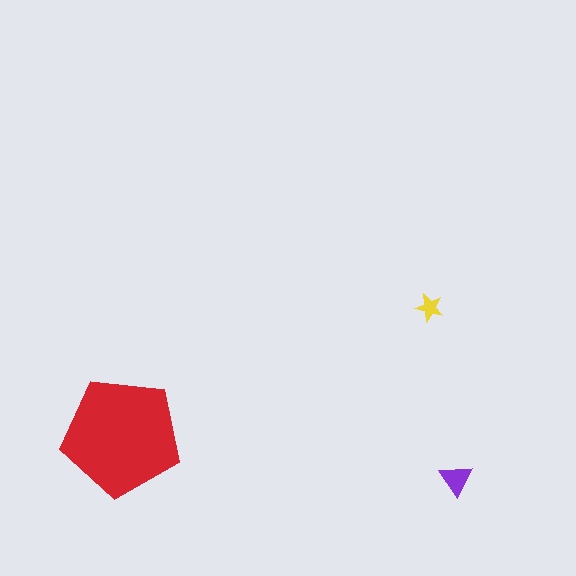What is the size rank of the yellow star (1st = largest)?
3rd.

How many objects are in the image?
There are 3 objects in the image.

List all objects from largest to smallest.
The red pentagon, the purple triangle, the yellow star.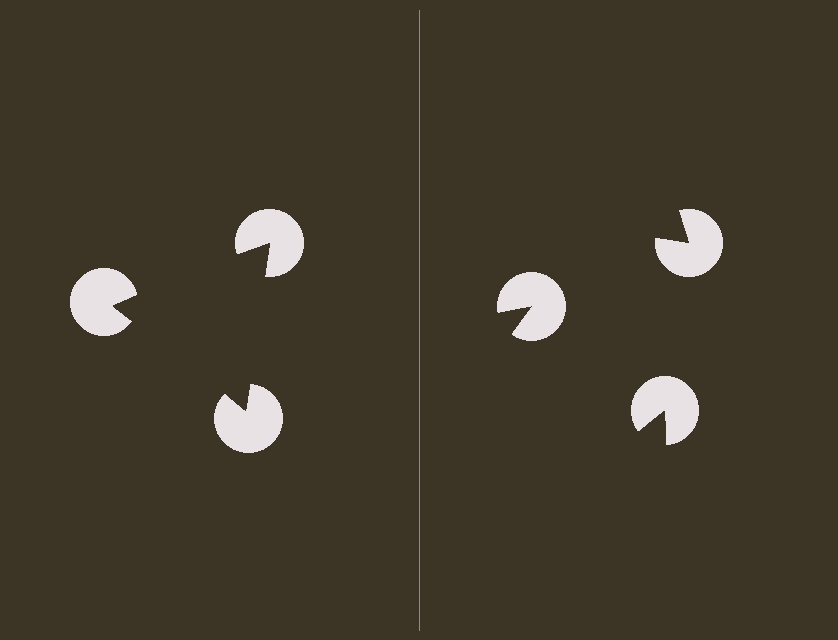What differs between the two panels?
The pac-man discs are positioned identically on both sides; only the wedge orientations differ. On the left they align to a triangle; on the right they are misaligned.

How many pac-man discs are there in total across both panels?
6 — 3 on each side.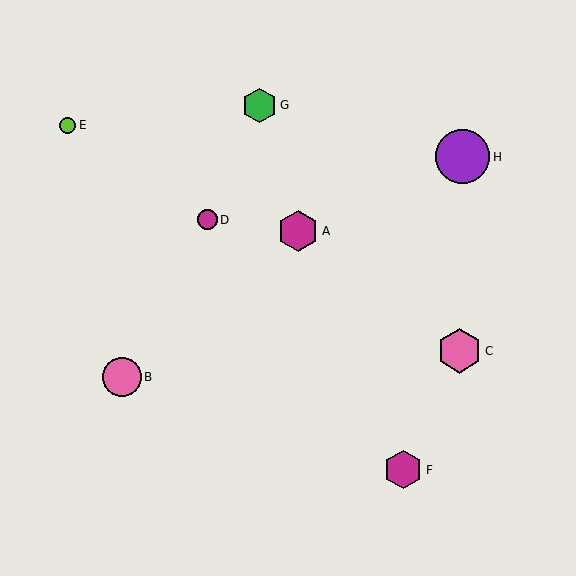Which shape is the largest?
The purple circle (labeled H) is the largest.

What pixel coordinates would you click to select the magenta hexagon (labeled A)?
Click at (298, 231) to select the magenta hexagon A.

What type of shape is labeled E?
Shape E is a lime circle.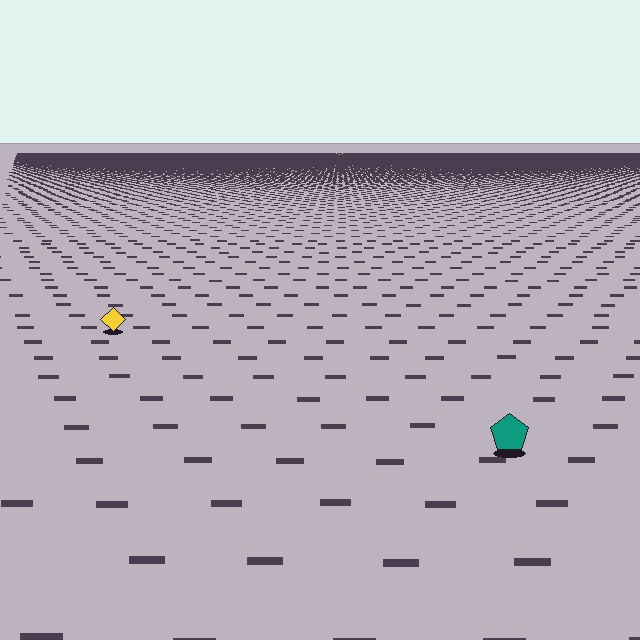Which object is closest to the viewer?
The teal pentagon is closest. The texture marks near it are larger and more spread out.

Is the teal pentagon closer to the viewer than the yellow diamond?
Yes. The teal pentagon is closer — you can tell from the texture gradient: the ground texture is coarser near it.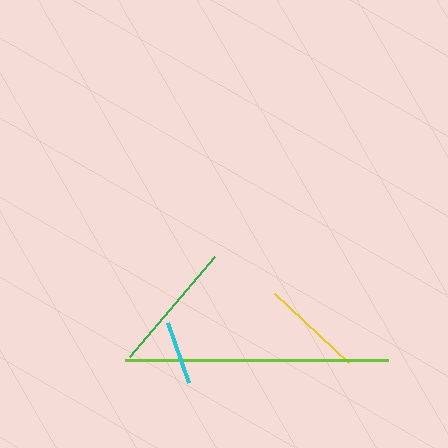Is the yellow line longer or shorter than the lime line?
The lime line is longer than the yellow line.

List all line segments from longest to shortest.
From longest to shortest: lime, green, yellow, cyan.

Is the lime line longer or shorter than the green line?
The lime line is longer than the green line.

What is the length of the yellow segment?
The yellow segment is approximately 101 pixels long.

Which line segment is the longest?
The lime line is the longest at approximately 263 pixels.